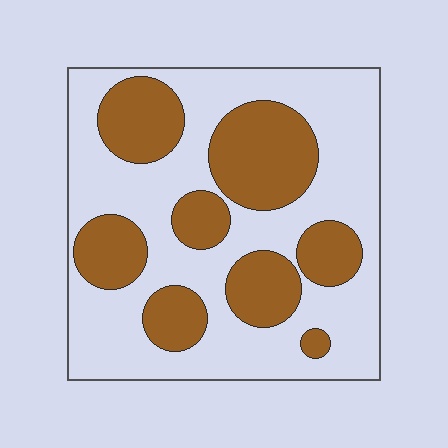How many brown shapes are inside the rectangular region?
8.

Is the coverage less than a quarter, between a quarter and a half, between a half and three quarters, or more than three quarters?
Between a quarter and a half.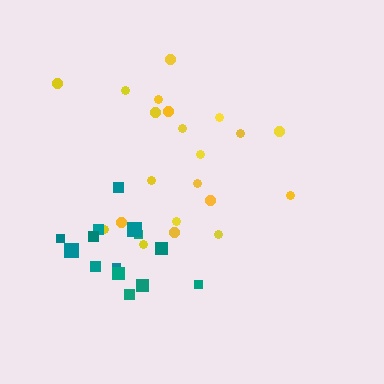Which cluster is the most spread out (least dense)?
Yellow.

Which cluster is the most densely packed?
Teal.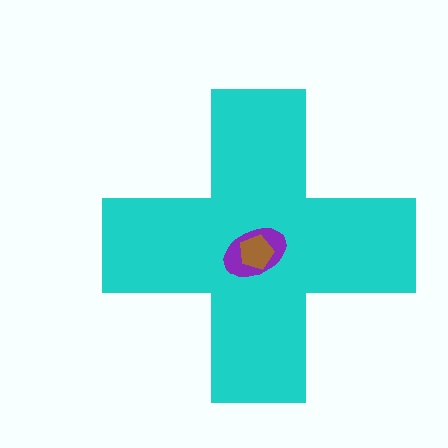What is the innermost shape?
The brown pentagon.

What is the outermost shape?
The cyan cross.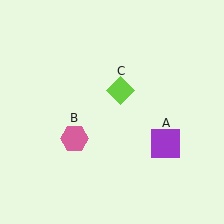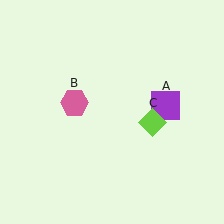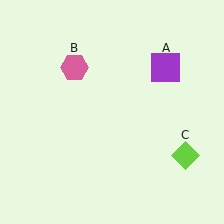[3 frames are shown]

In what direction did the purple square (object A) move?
The purple square (object A) moved up.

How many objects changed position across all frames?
3 objects changed position: purple square (object A), pink hexagon (object B), lime diamond (object C).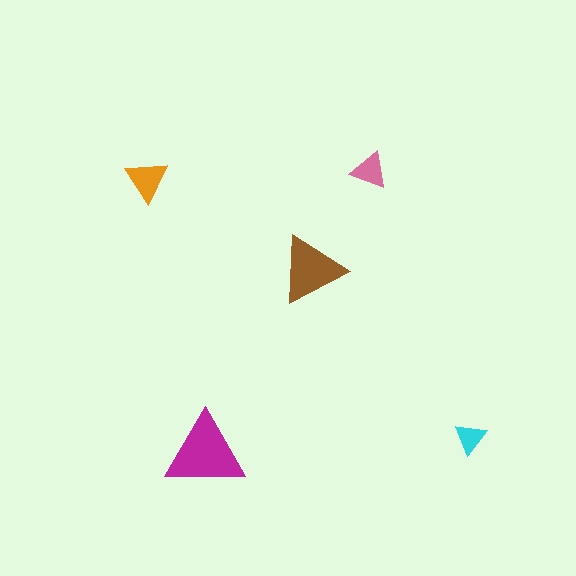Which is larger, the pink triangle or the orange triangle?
The orange one.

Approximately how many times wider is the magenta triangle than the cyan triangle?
About 2.5 times wider.